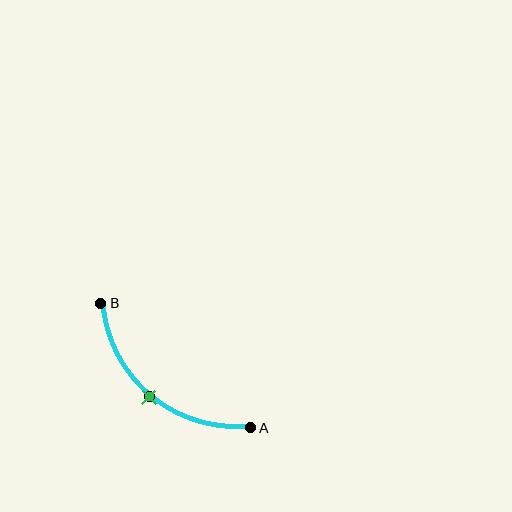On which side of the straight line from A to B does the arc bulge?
The arc bulges below and to the left of the straight line connecting A and B.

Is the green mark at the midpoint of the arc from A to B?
Yes. The green mark lies on the arc at equal arc-length from both A and B — it is the arc midpoint.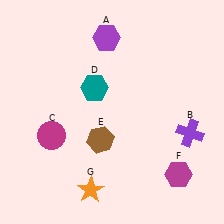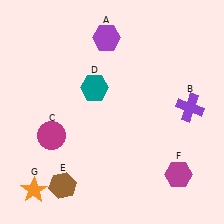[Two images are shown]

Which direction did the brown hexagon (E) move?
The brown hexagon (E) moved down.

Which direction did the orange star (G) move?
The orange star (G) moved left.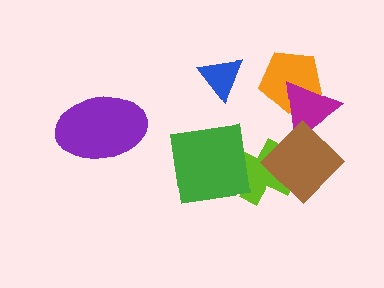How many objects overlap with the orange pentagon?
1 object overlaps with the orange pentagon.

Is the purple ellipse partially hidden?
No, no other shape covers it.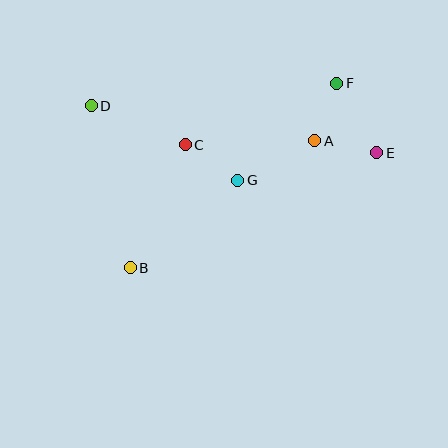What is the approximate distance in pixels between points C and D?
The distance between C and D is approximately 102 pixels.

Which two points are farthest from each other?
Points D and E are farthest from each other.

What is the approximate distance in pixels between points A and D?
The distance between A and D is approximately 226 pixels.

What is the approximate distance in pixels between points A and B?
The distance between A and B is approximately 224 pixels.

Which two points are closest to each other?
Points A and F are closest to each other.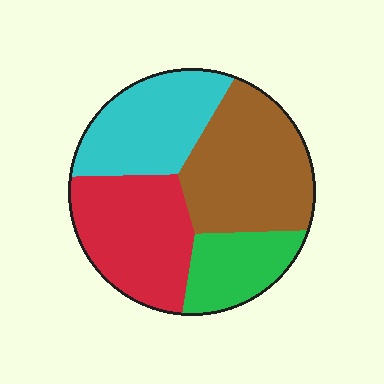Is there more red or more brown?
Brown.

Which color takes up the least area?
Green, at roughly 15%.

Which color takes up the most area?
Brown, at roughly 30%.